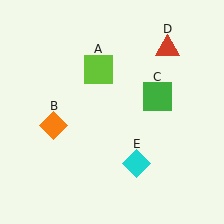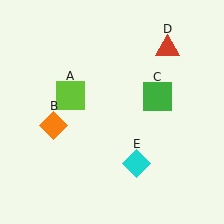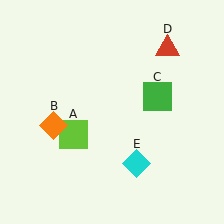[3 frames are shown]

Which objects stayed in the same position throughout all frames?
Orange diamond (object B) and green square (object C) and red triangle (object D) and cyan diamond (object E) remained stationary.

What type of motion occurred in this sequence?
The lime square (object A) rotated counterclockwise around the center of the scene.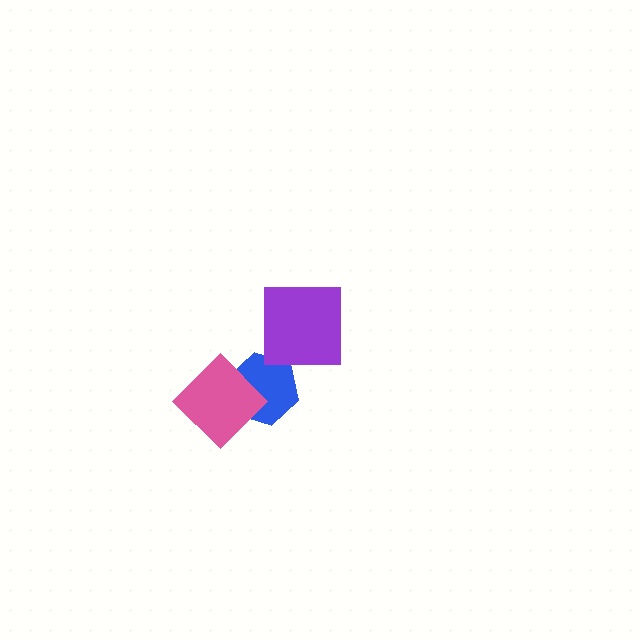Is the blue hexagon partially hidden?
Yes, it is partially covered by another shape.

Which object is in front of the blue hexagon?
The pink diamond is in front of the blue hexagon.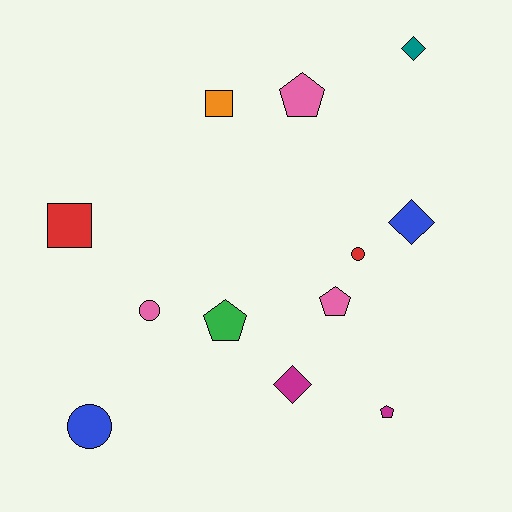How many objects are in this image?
There are 12 objects.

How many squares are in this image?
There are 2 squares.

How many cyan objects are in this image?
There are no cyan objects.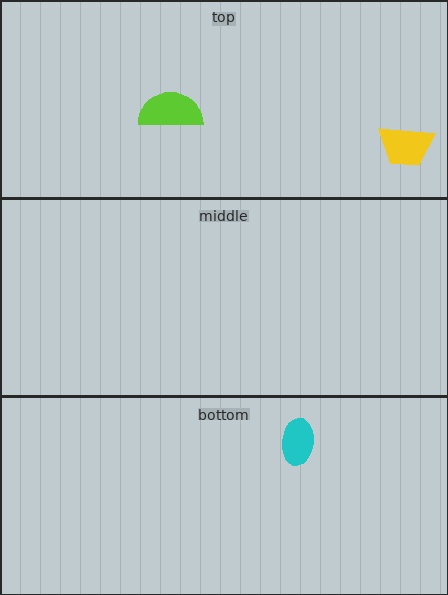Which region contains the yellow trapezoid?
The top region.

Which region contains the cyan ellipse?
The bottom region.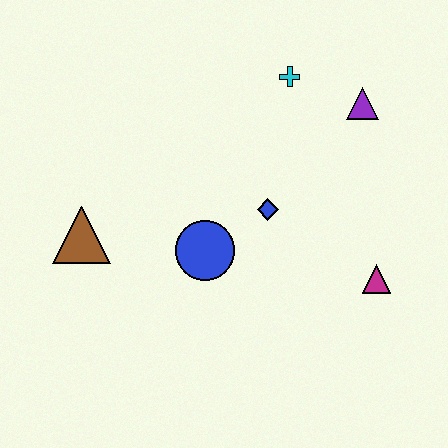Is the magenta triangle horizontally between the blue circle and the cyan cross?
No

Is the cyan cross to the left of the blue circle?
No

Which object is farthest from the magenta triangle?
The brown triangle is farthest from the magenta triangle.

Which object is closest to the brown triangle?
The blue circle is closest to the brown triangle.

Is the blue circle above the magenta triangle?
Yes